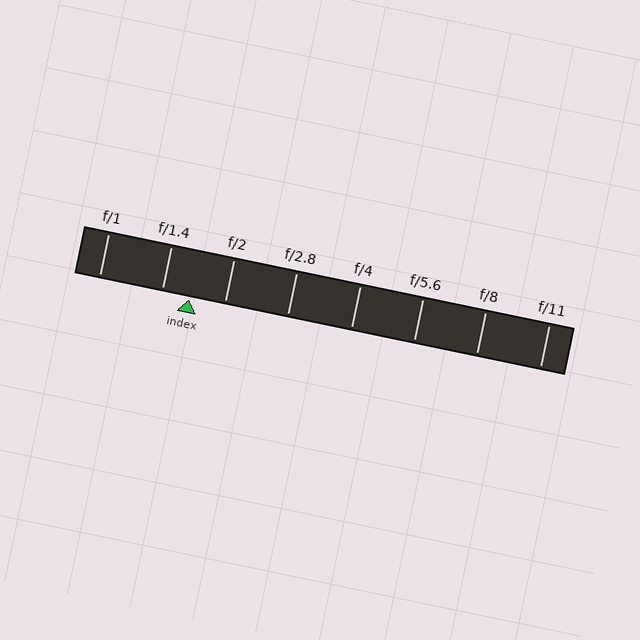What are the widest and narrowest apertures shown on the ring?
The widest aperture shown is f/1 and the narrowest is f/11.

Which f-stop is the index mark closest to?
The index mark is closest to f/1.4.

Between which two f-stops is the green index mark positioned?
The index mark is between f/1.4 and f/2.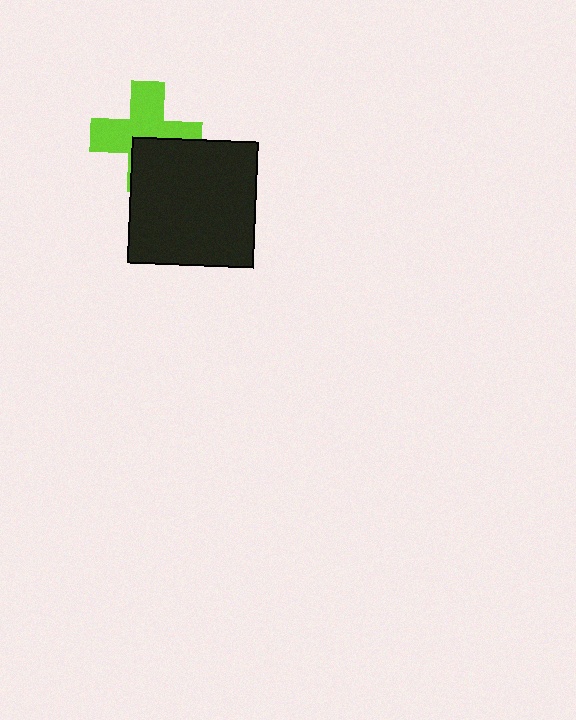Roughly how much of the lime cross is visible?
About half of it is visible (roughly 64%).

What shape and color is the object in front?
The object in front is a black square.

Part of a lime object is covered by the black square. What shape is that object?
It is a cross.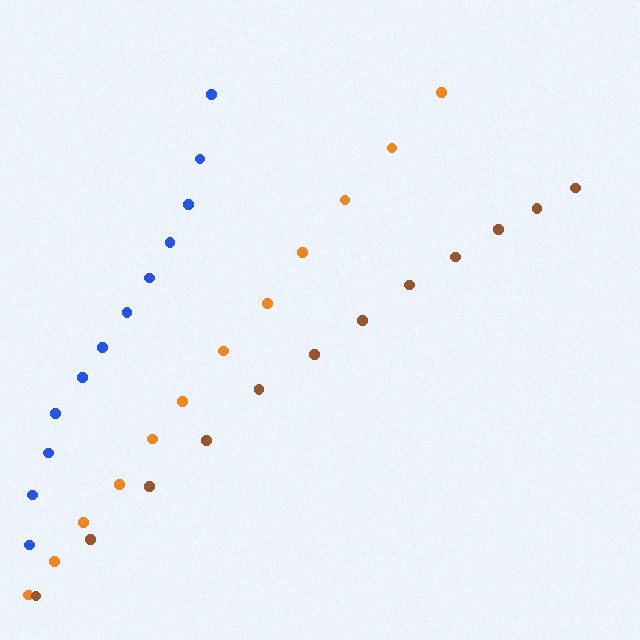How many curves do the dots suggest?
There are 3 distinct paths.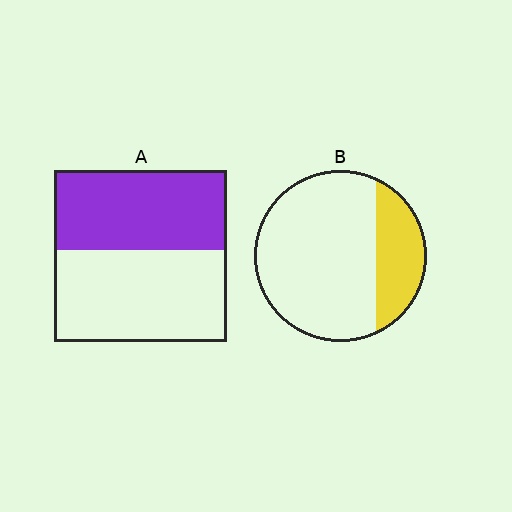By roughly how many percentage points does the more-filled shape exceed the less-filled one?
By roughly 20 percentage points (A over B).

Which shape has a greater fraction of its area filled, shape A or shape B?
Shape A.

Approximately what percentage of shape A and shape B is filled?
A is approximately 45% and B is approximately 25%.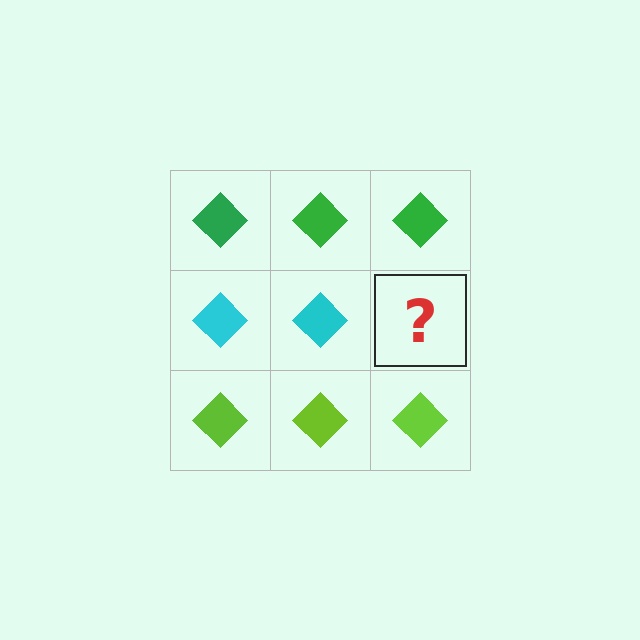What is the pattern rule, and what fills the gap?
The rule is that each row has a consistent color. The gap should be filled with a cyan diamond.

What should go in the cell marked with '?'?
The missing cell should contain a cyan diamond.